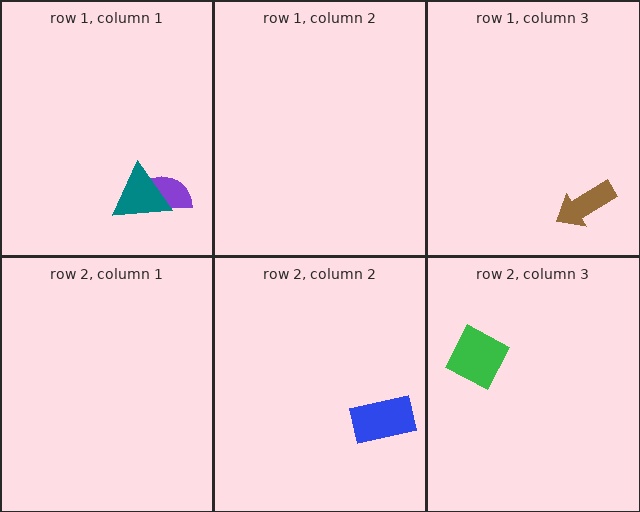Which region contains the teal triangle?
The row 1, column 1 region.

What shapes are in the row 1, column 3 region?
The brown arrow.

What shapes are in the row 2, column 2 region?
The blue rectangle.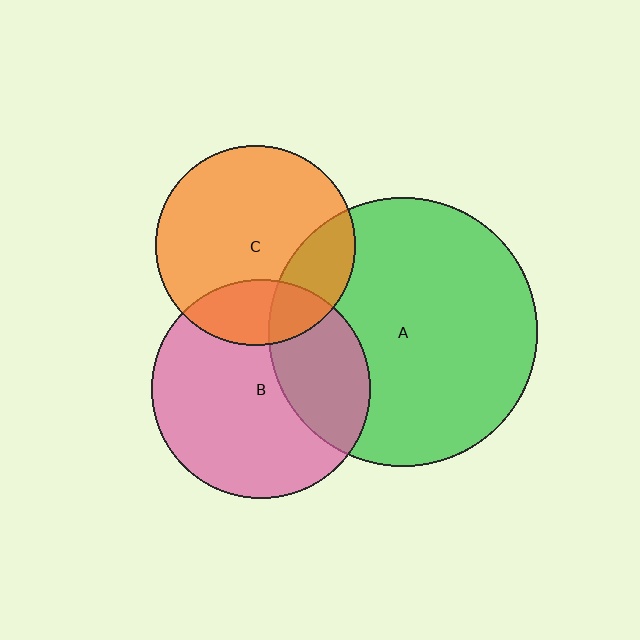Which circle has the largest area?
Circle A (green).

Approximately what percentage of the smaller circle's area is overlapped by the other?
Approximately 20%.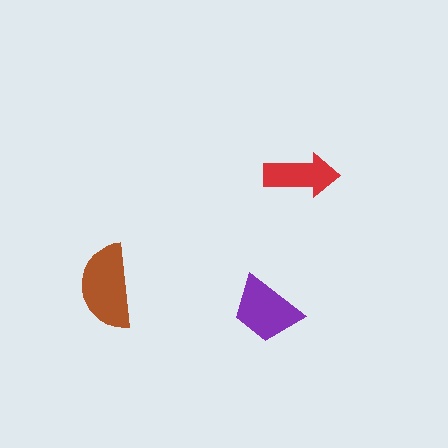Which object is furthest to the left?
The brown semicircle is leftmost.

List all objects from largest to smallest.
The brown semicircle, the purple trapezoid, the red arrow.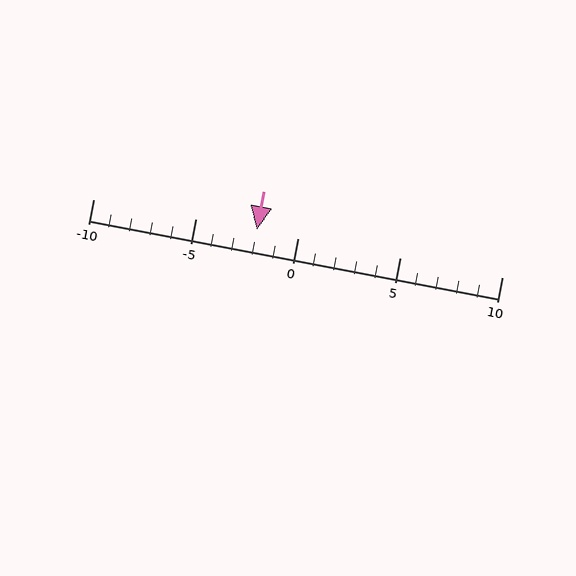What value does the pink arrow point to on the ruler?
The pink arrow points to approximately -2.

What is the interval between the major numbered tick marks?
The major tick marks are spaced 5 units apart.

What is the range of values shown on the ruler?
The ruler shows values from -10 to 10.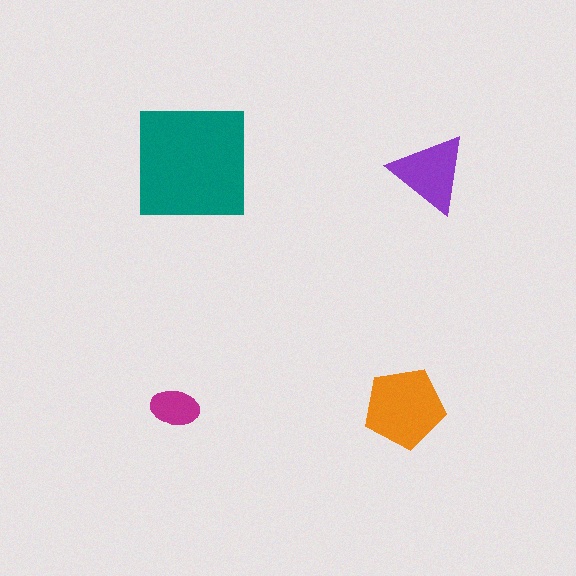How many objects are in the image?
There are 4 objects in the image.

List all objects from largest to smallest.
The teal square, the orange pentagon, the purple triangle, the magenta ellipse.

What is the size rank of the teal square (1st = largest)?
1st.